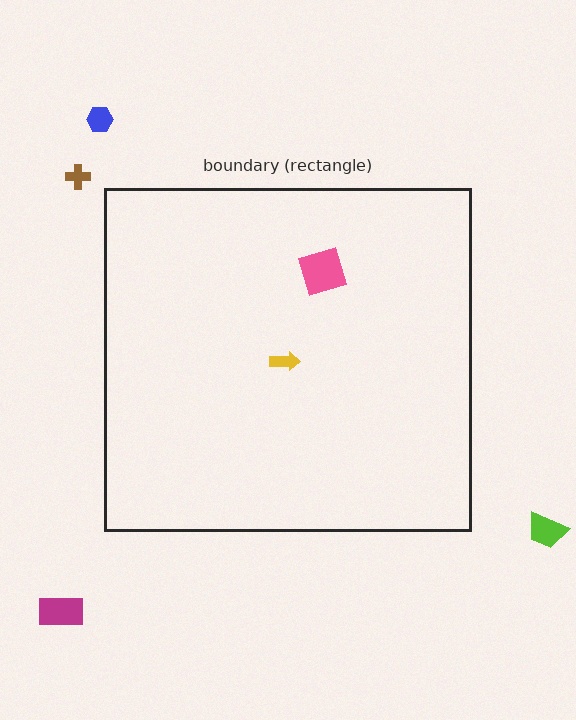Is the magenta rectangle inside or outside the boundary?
Outside.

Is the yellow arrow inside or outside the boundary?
Inside.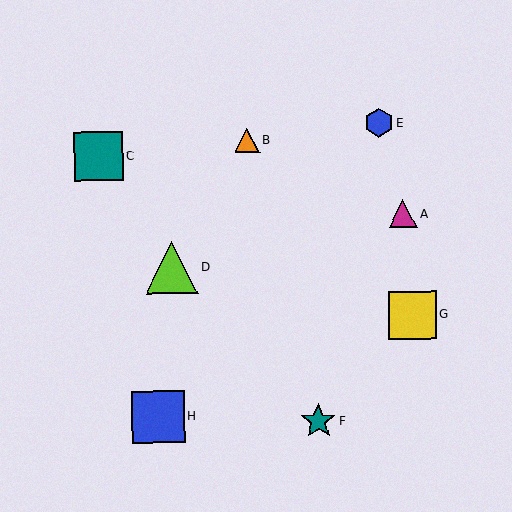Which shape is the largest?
The blue square (labeled H) is the largest.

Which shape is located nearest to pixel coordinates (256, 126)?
The orange triangle (labeled B) at (247, 141) is nearest to that location.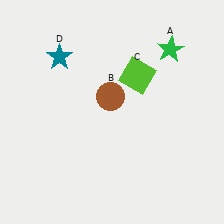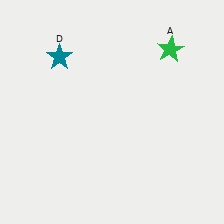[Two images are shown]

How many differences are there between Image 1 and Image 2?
There are 2 differences between the two images.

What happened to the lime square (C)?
The lime square (C) was removed in Image 2. It was in the top-right area of Image 1.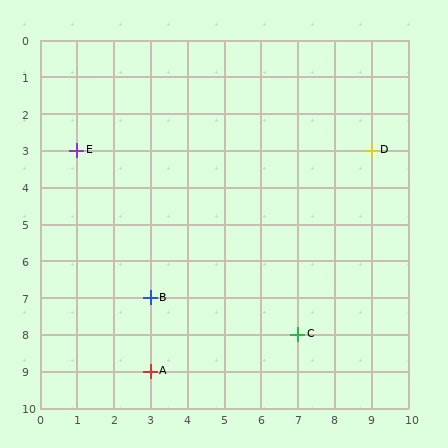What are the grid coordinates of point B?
Point B is at grid coordinates (3, 7).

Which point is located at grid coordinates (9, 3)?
Point D is at (9, 3).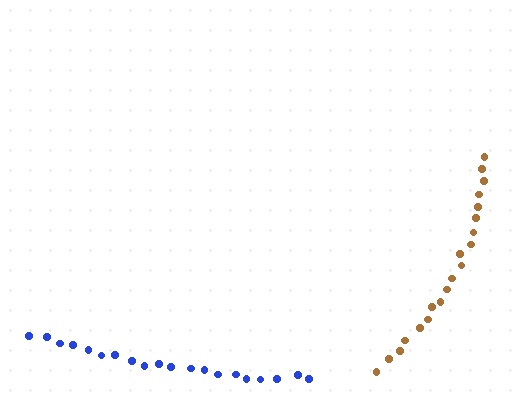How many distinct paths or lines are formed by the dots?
There are 2 distinct paths.